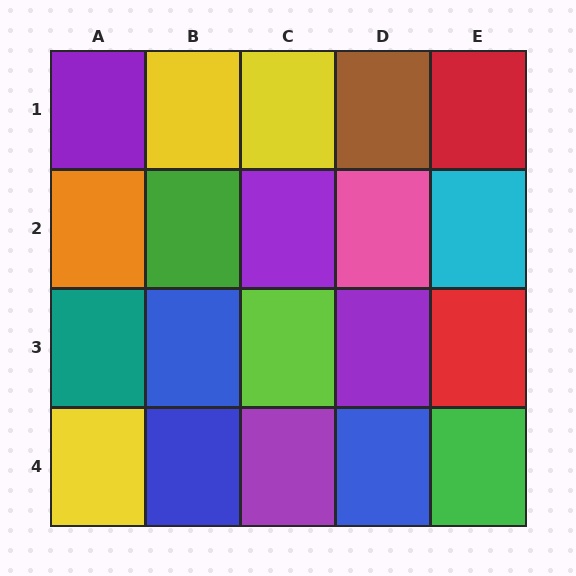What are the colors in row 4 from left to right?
Yellow, blue, purple, blue, green.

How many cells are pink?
1 cell is pink.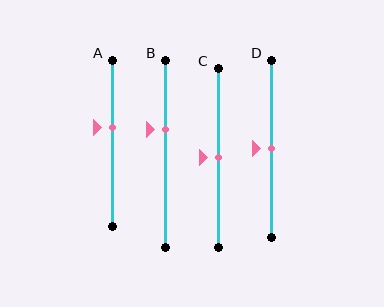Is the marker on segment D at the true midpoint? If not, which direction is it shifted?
Yes, the marker on segment D is at the true midpoint.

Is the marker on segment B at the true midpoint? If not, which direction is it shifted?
No, the marker on segment B is shifted upward by about 13% of the segment length.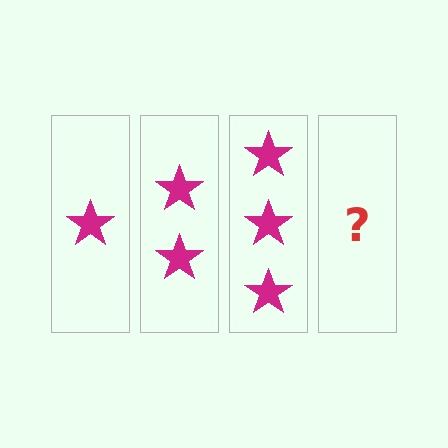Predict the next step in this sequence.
The next step is 4 stars.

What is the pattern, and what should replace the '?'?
The pattern is that each step adds one more star. The '?' should be 4 stars.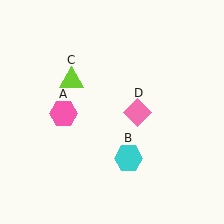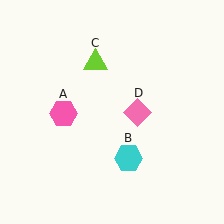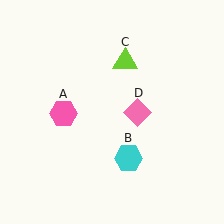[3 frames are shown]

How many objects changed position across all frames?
1 object changed position: lime triangle (object C).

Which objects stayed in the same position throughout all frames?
Pink hexagon (object A) and cyan hexagon (object B) and pink diamond (object D) remained stationary.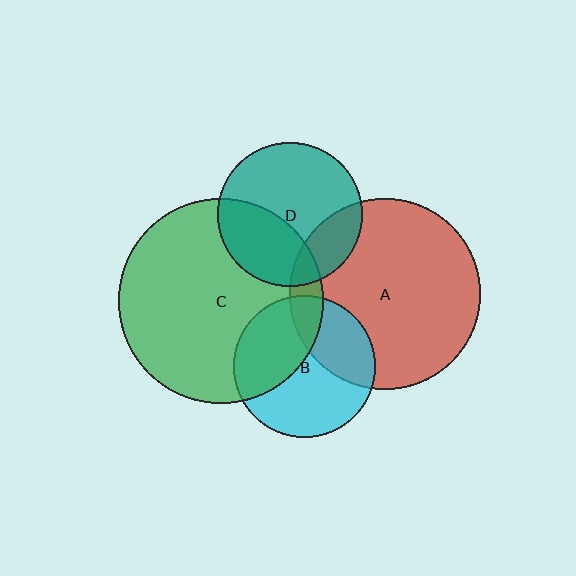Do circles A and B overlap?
Yes.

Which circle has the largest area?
Circle C (green).